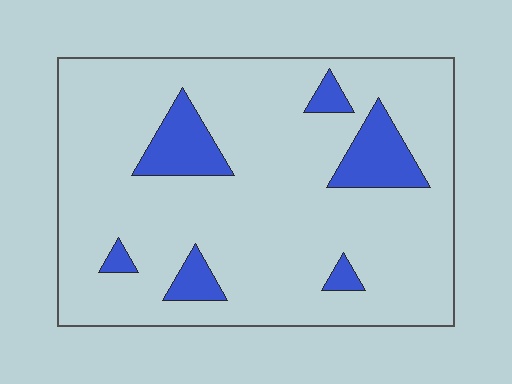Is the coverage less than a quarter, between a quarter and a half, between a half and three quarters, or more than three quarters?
Less than a quarter.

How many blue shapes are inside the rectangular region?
6.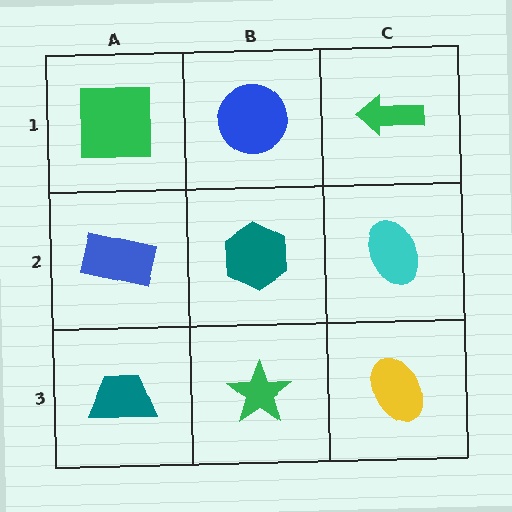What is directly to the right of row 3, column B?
A yellow ellipse.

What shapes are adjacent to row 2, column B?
A blue circle (row 1, column B), a green star (row 3, column B), a blue rectangle (row 2, column A), a cyan ellipse (row 2, column C).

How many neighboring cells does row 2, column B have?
4.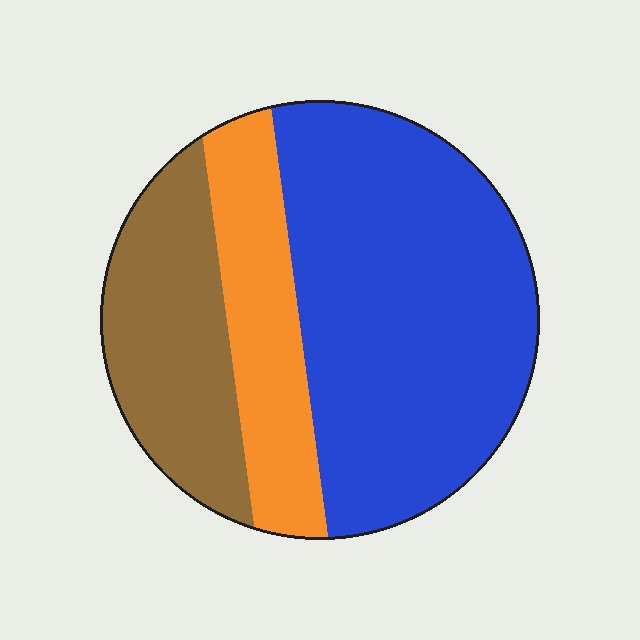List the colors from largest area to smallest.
From largest to smallest: blue, brown, orange.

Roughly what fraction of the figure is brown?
Brown takes up between a sixth and a third of the figure.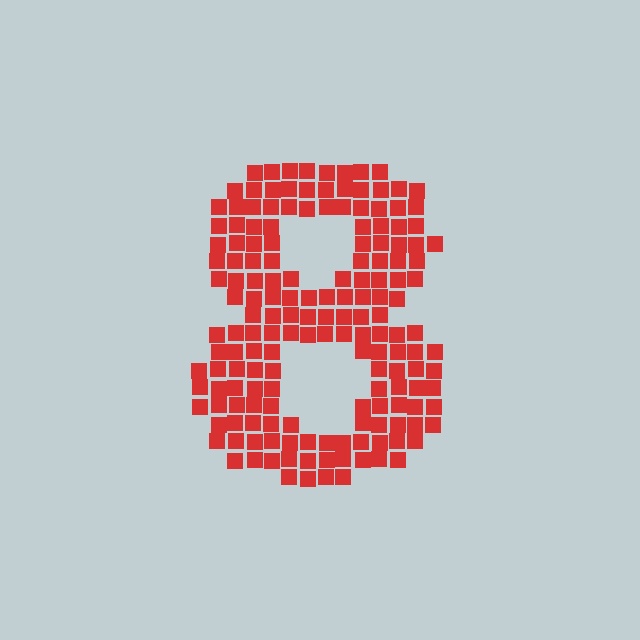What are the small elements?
The small elements are squares.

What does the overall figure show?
The overall figure shows the digit 8.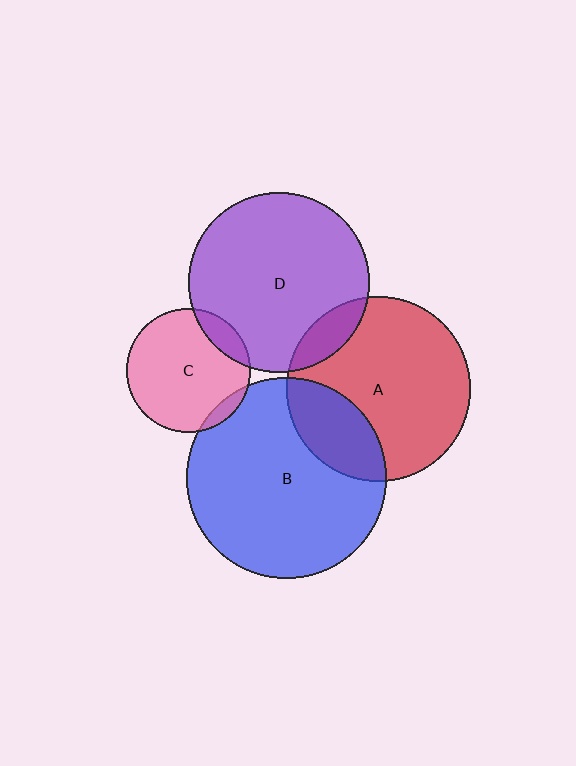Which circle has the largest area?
Circle B (blue).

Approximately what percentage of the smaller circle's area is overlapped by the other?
Approximately 10%.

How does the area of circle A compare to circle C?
Approximately 2.2 times.